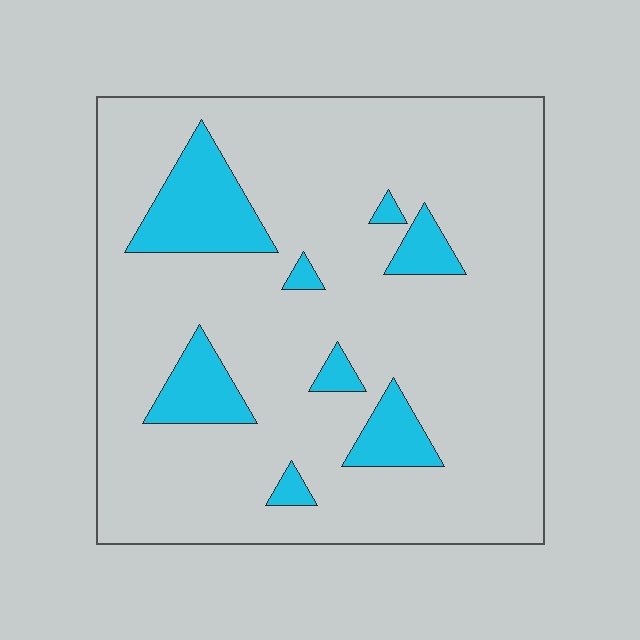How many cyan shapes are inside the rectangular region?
8.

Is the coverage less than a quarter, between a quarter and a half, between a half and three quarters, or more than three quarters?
Less than a quarter.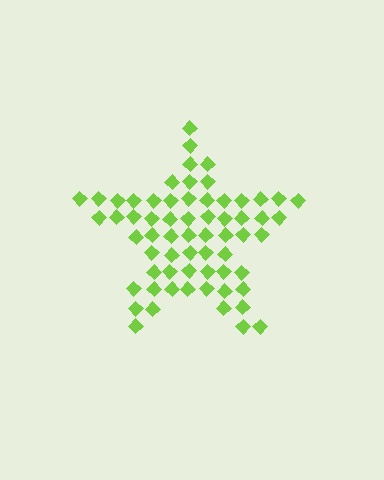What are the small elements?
The small elements are diamonds.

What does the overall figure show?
The overall figure shows a star.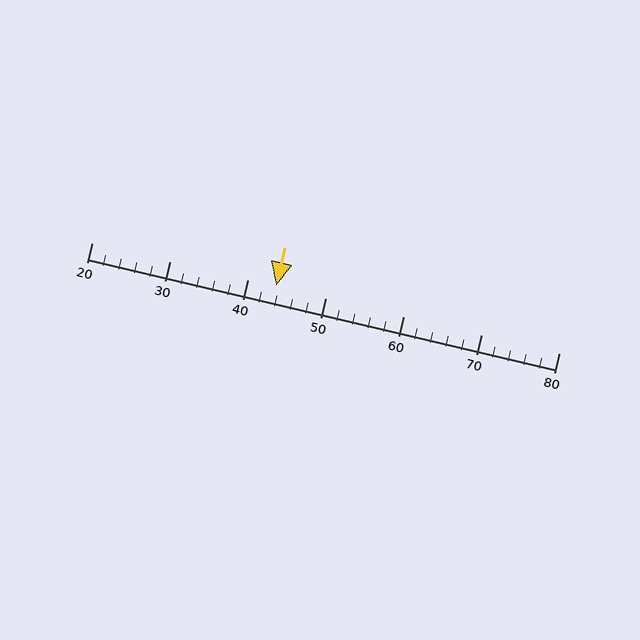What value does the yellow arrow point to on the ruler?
The yellow arrow points to approximately 44.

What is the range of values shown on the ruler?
The ruler shows values from 20 to 80.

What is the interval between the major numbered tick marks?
The major tick marks are spaced 10 units apart.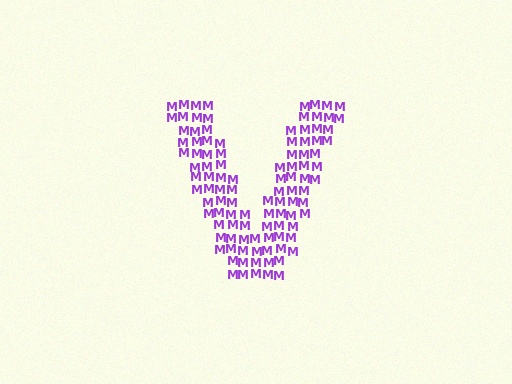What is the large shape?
The large shape is the letter V.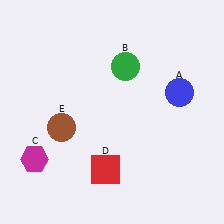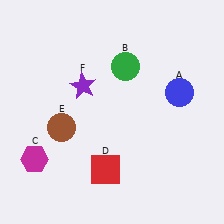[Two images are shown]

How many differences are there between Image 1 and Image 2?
There is 1 difference between the two images.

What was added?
A purple star (F) was added in Image 2.